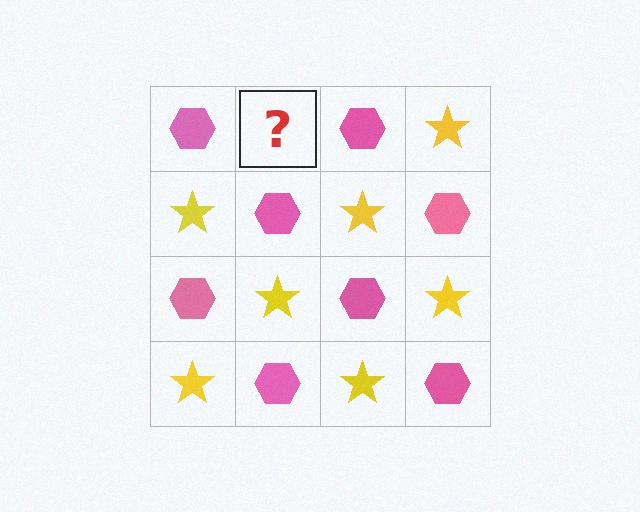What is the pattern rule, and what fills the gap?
The rule is that it alternates pink hexagon and yellow star in a checkerboard pattern. The gap should be filled with a yellow star.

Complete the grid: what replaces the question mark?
The question mark should be replaced with a yellow star.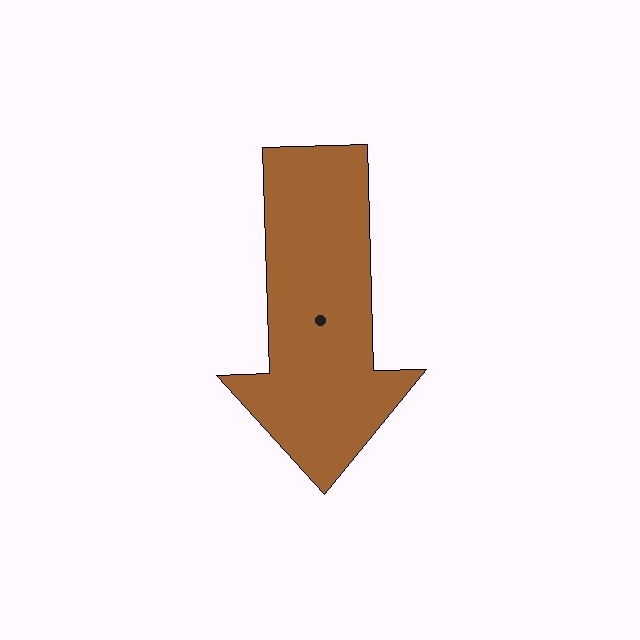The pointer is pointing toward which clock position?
Roughly 6 o'clock.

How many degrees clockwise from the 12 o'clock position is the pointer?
Approximately 178 degrees.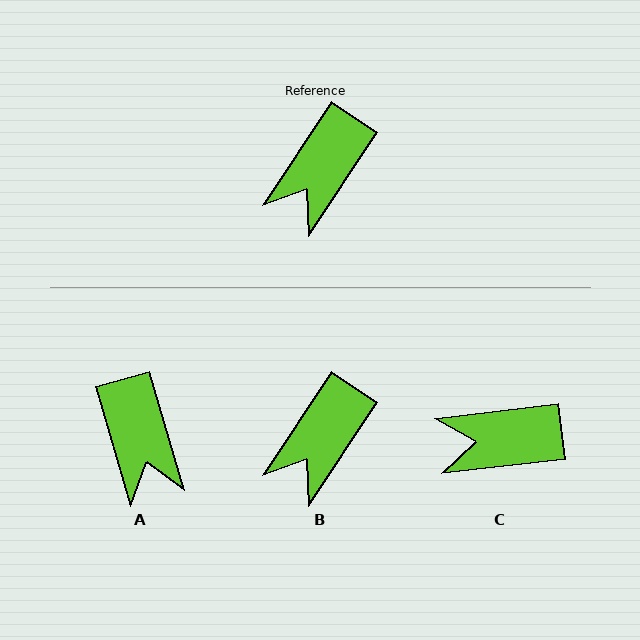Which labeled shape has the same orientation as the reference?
B.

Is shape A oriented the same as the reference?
No, it is off by about 50 degrees.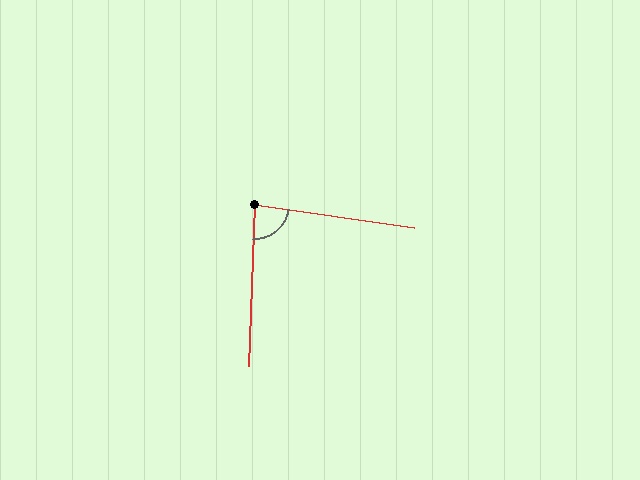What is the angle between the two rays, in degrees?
Approximately 84 degrees.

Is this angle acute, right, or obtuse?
It is acute.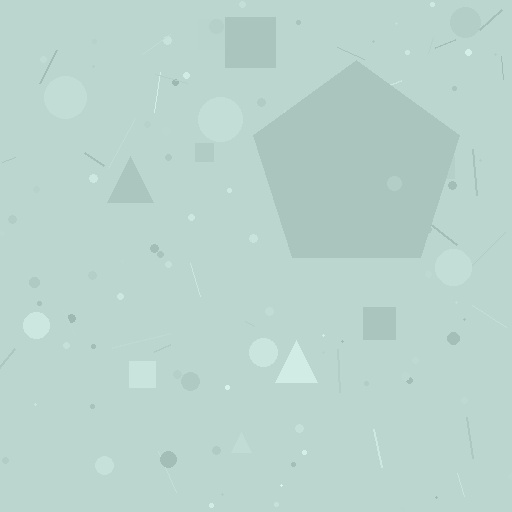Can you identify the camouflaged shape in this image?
The camouflaged shape is a pentagon.